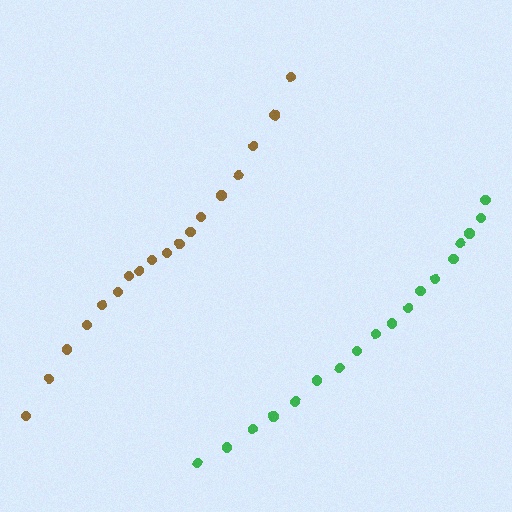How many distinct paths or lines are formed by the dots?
There are 2 distinct paths.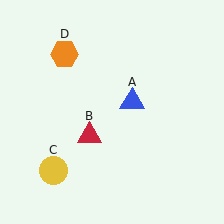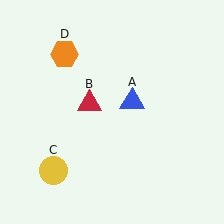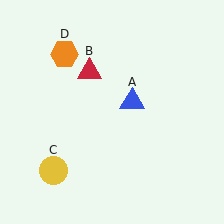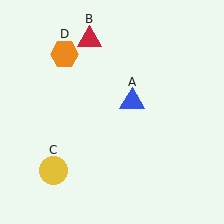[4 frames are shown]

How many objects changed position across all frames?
1 object changed position: red triangle (object B).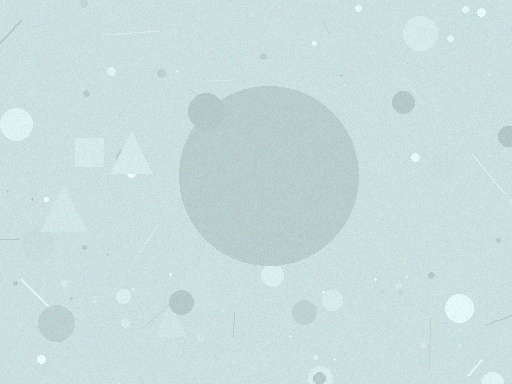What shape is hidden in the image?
A circle is hidden in the image.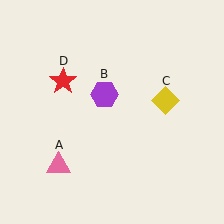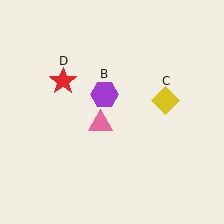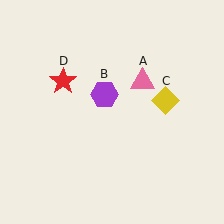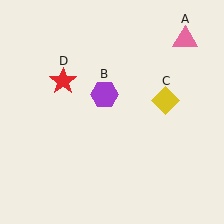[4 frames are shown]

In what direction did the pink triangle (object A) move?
The pink triangle (object A) moved up and to the right.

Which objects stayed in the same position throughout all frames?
Purple hexagon (object B) and yellow diamond (object C) and red star (object D) remained stationary.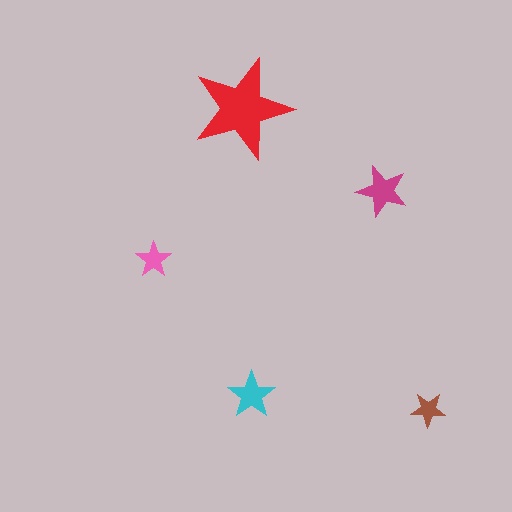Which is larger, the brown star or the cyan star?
The cyan one.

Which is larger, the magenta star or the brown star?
The magenta one.